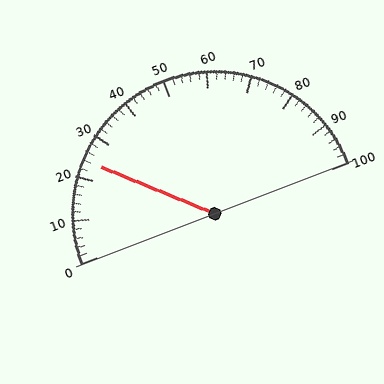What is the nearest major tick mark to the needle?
The nearest major tick mark is 20.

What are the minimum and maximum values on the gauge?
The gauge ranges from 0 to 100.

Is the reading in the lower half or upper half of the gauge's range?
The reading is in the lower half of the range (0 to 100).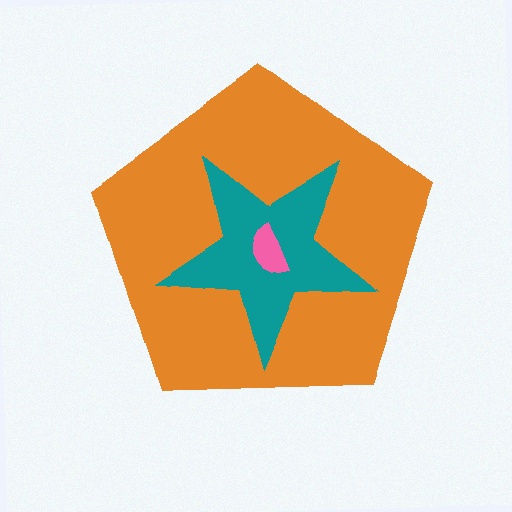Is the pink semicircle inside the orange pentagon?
Yes.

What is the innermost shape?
The pink semicircle.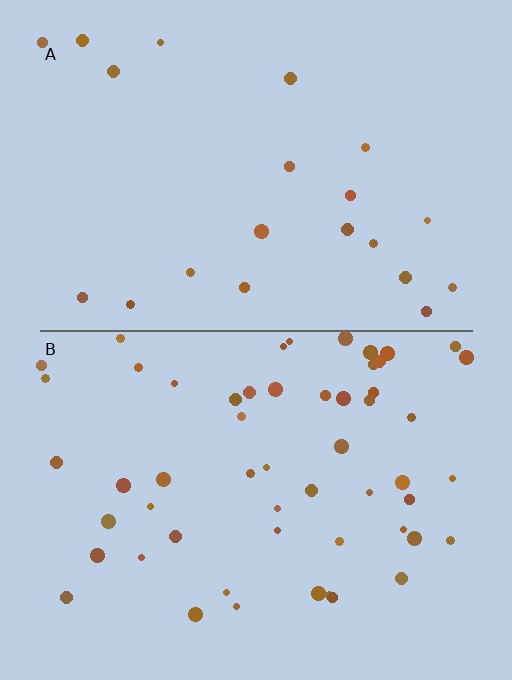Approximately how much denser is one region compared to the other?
Approximately 2.6× — region B over region A.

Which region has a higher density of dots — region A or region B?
B (the bottom).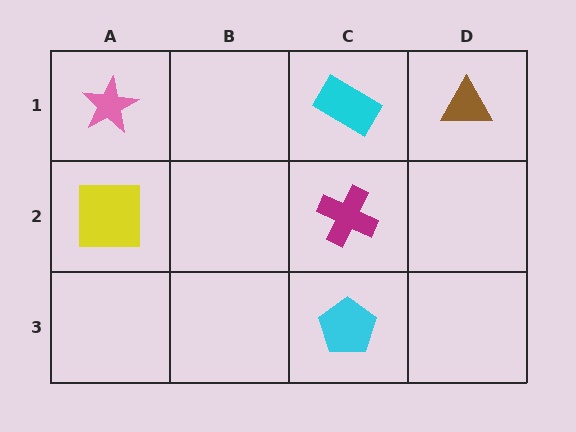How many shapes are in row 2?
2 shapes.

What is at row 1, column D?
A brown triangle.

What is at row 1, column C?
A cyan rectangle.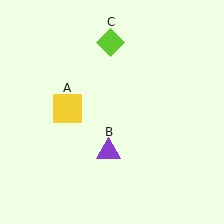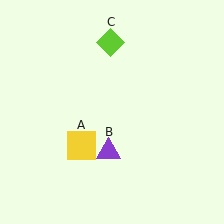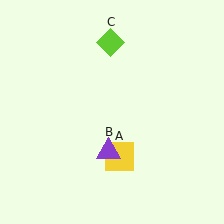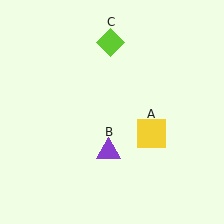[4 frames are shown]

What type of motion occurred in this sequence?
The yellow square (object A) rotated counterclockwise around the center of the scene.